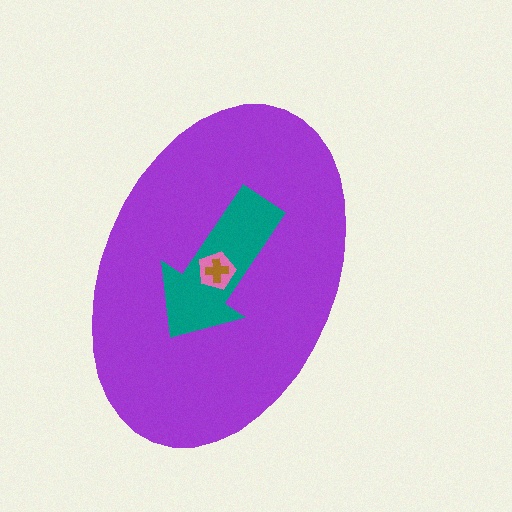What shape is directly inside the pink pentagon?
The brown cross.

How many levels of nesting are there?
4.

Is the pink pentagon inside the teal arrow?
Yes.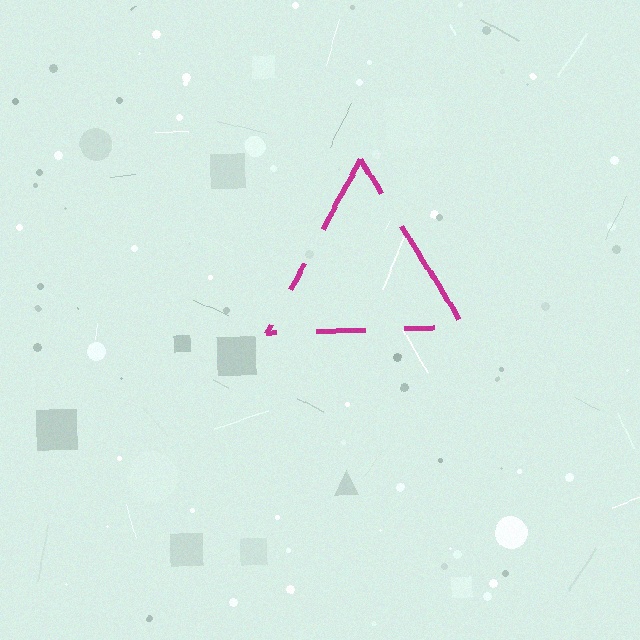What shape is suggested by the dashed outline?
The dashed outline suggests a triangle.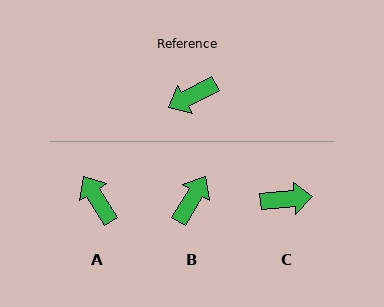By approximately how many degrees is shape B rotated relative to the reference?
Approximately 147 degrees clockwise.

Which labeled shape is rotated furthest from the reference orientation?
C, about 158 degrees away.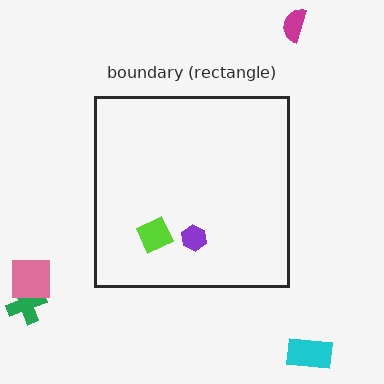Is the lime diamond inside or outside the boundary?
Inside.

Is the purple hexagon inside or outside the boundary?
Inside.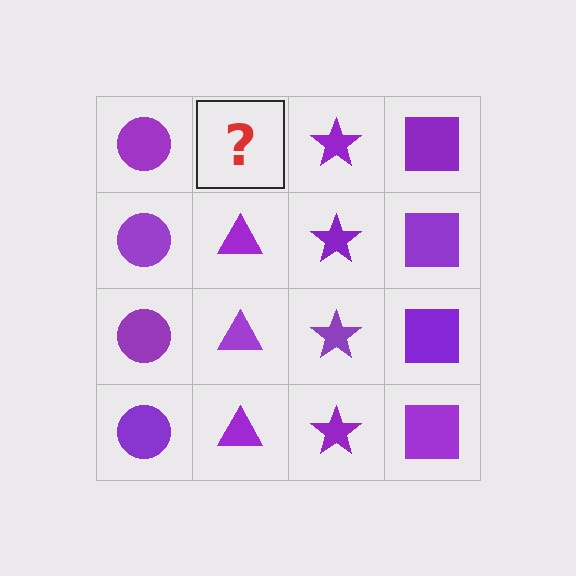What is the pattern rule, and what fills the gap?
The rule is that each column has a consistent shape. The gap should be filled with a purple triangle.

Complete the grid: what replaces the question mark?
The question mark should be replaced with a purple triangle.